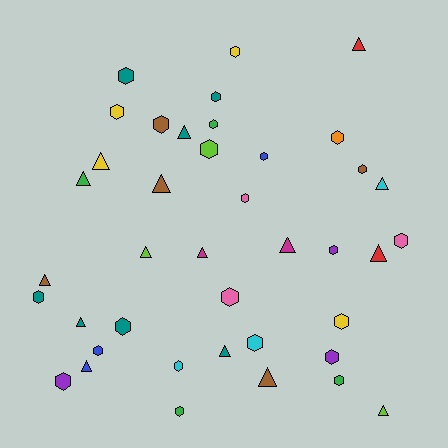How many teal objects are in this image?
There are 7 teal objects.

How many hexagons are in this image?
There are 24 hexagons.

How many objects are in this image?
There are 40 objects.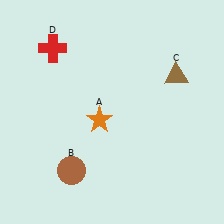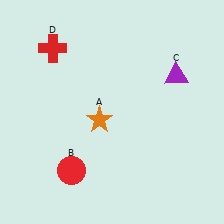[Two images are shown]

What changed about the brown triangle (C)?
In Image 1, C is brown. In Image 2, it changed to purple.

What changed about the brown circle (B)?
In Image 1, B is brown. In Image 2, it changed to red.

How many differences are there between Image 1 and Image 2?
There are 2 differences between the two images.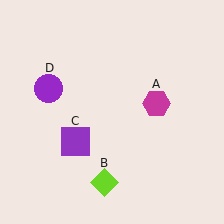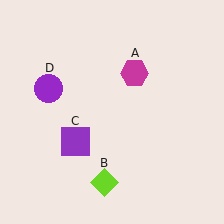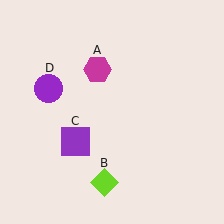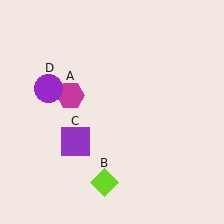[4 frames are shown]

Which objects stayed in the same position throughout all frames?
Lime diamond (object B) and purple square (object C) and purple circle (object D) remained stationary.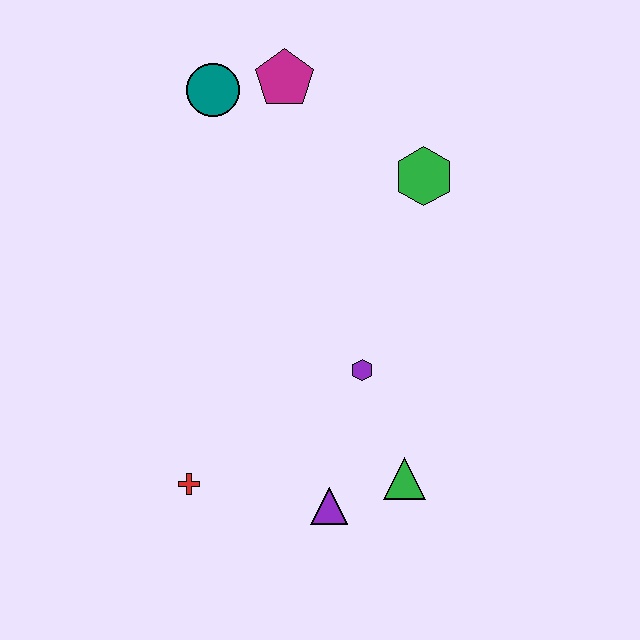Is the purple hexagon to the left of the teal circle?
No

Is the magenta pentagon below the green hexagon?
No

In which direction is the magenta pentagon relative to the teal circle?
The magenta pentagon is to the right of the teal circle.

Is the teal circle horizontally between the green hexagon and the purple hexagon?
No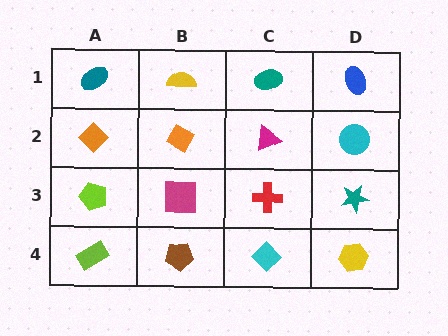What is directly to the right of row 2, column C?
A cyan circle.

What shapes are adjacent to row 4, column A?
A lime pentagon (row 3, column A), a brown pentagon (row 4, column B).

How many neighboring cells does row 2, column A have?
3.